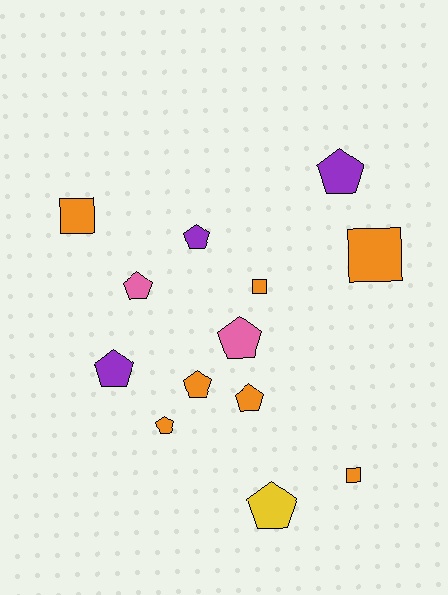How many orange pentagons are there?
There are 3 orange pentagons.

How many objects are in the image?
There are 13 objects.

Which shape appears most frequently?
Pentagon, with 9 objects.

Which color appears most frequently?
Orange, with 7 objects.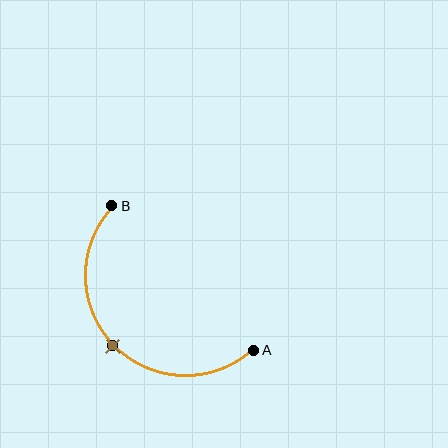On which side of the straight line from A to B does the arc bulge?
The arc bulges below and to the left of the straight line connecting A and B.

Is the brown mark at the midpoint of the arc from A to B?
Yes. The brown mark lies on the arc at equal arc-length from both A and B — it is the arc midpoint.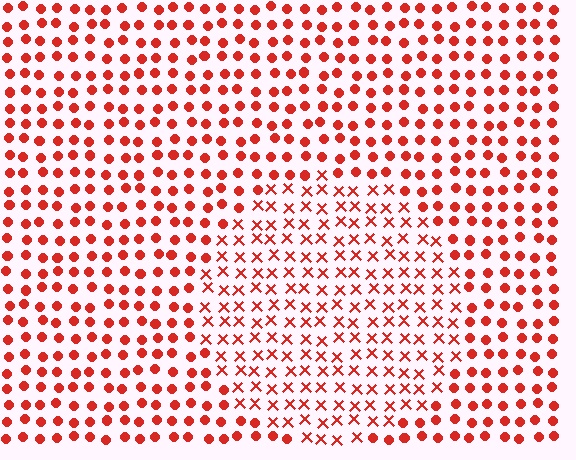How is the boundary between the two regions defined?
The boundary is defined by a change in element shape: X marks inside vs. circles outside. All elements share the same color and spacing.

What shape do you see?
I see a circle.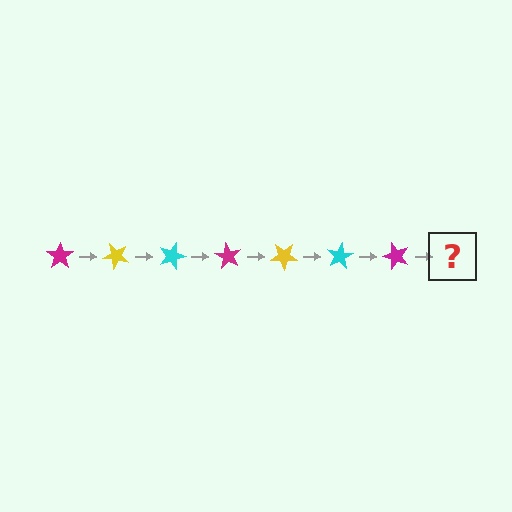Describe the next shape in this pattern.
It should be a yellow star, rotated 315 degrees from the start.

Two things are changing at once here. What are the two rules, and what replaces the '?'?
The two rules are that it rotates 45 degrees each step and the color cycles through magenta, yellow, and cyan. The '?' should be a yellow star, rotated 315 degrees from the start.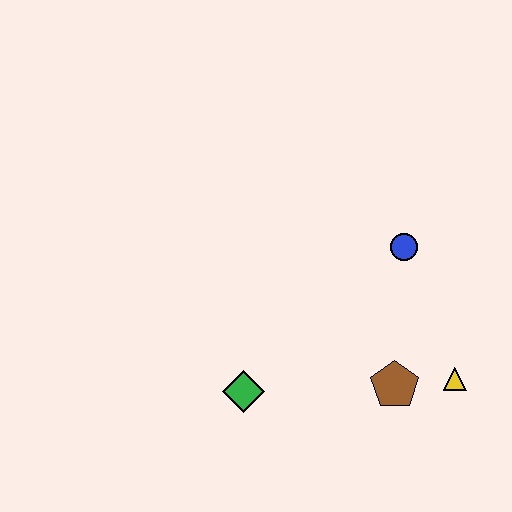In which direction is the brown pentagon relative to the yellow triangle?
The brown pentagon is to the left of the yellow triangle.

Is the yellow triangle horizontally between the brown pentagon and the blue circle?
No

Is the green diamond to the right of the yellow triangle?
No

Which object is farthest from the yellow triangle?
The green diamond is farthest from the yellow triangle.